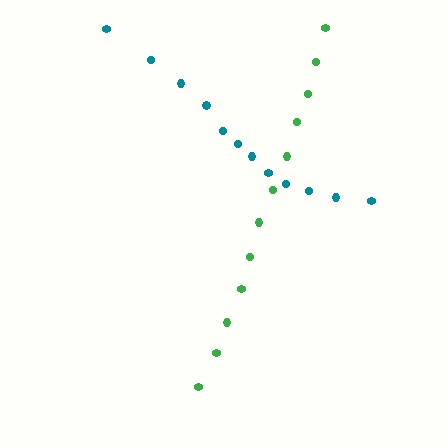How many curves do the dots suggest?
There are 2 distinct paths.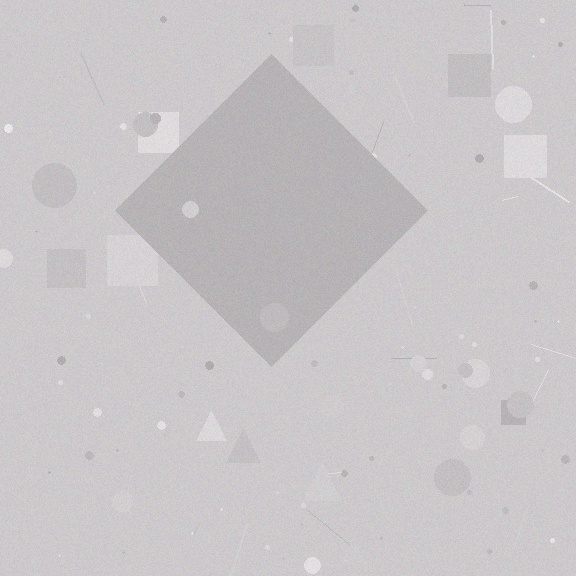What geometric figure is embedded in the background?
A diamond is embedded in the background.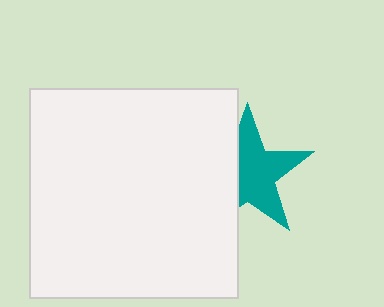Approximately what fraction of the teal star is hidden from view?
Roughly 38% of the teal star is hidden behind the white square.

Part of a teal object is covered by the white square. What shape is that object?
It is a star.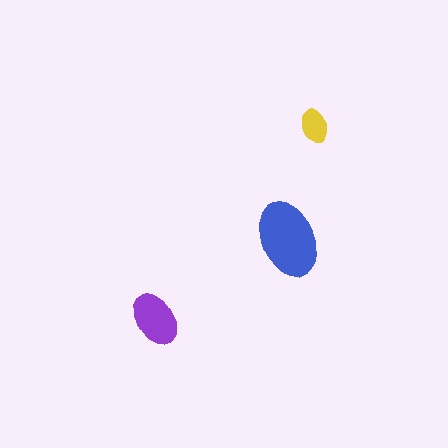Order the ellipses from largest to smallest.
the blue one, the purple one, the yellow one.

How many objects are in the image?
There are 3 objects in the image.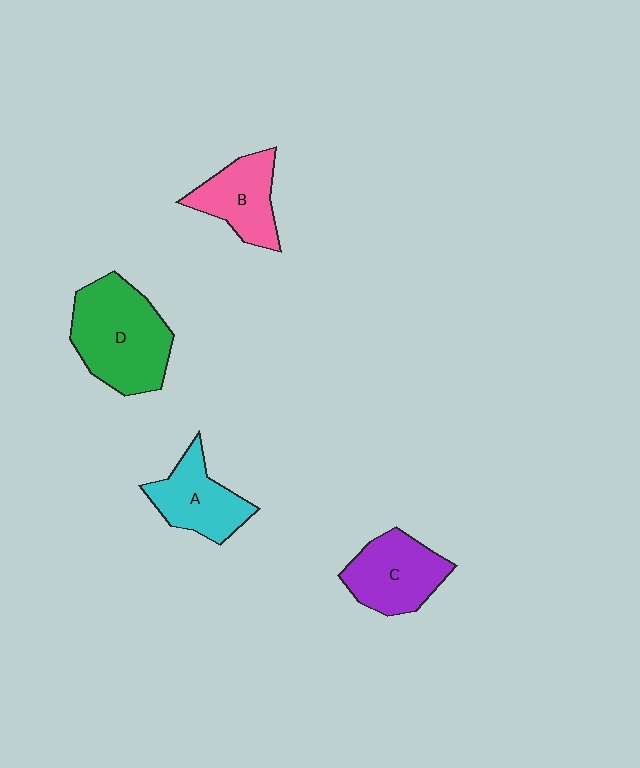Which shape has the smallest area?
Shape B (pink).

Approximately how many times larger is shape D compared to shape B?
Approximately 1.6 times.